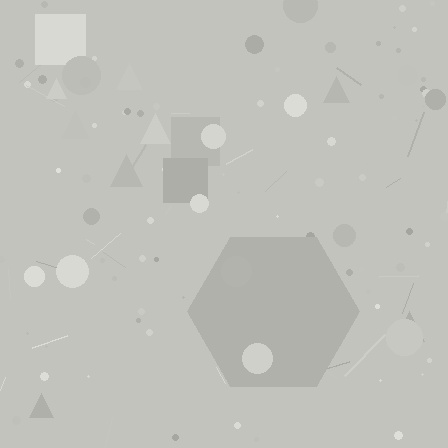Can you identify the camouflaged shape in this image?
The camouflaged shape is a hexagon.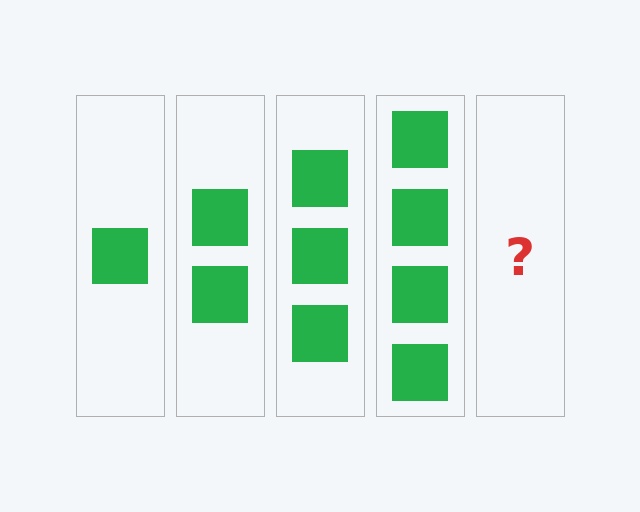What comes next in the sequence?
The next element should be 5 squares.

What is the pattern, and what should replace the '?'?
The pattern is that each step adds one more square. The '?' should be 5 squares.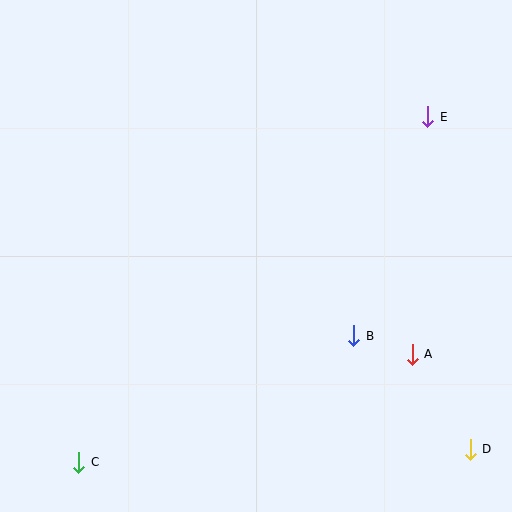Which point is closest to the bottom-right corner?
Point D is closest to the bottom-right corner.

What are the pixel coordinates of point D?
Point D is at (470, 449).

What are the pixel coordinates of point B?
Point B is at (354, 336).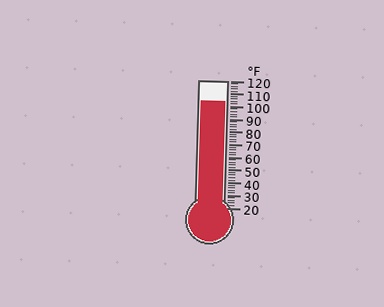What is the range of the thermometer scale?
The thermometer scale ranges from 20°F to 120°F.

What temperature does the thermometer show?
The thermometer shows approximately 104°F.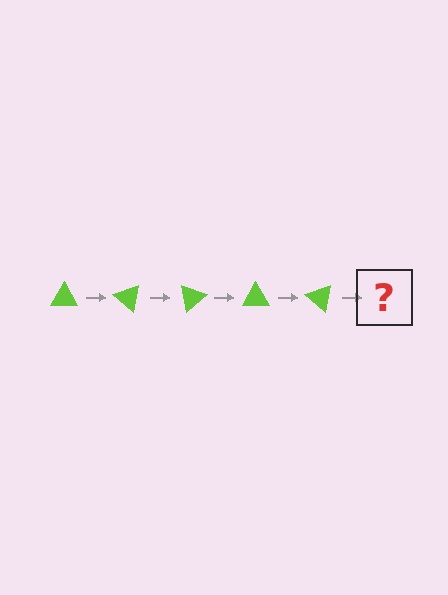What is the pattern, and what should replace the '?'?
The pattern is that the triangle rotates 40 degrees each step. The '?' should be a lime triangle rotated 200 degrees.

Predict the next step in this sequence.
The next step is a lime triangle rotated 200 degrees.